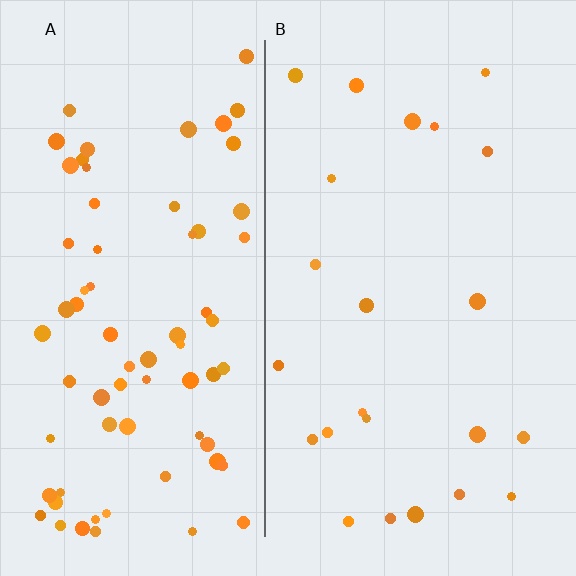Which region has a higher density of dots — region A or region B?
A (the left).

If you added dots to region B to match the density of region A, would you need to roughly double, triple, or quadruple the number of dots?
Approximately triple.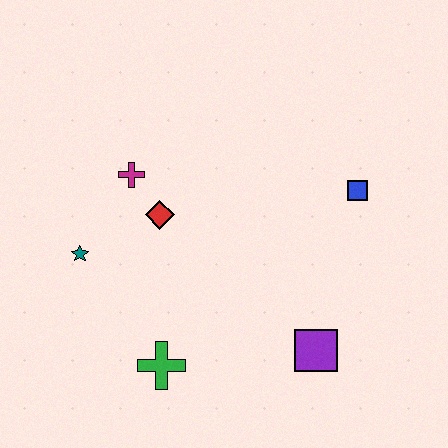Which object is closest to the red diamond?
The magenta cross is closest to the red diamond.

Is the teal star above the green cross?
Yes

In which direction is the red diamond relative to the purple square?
The red diamond is to the left of the purple square.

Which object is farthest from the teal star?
The blue square is farthest from the teal star.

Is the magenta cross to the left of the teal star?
No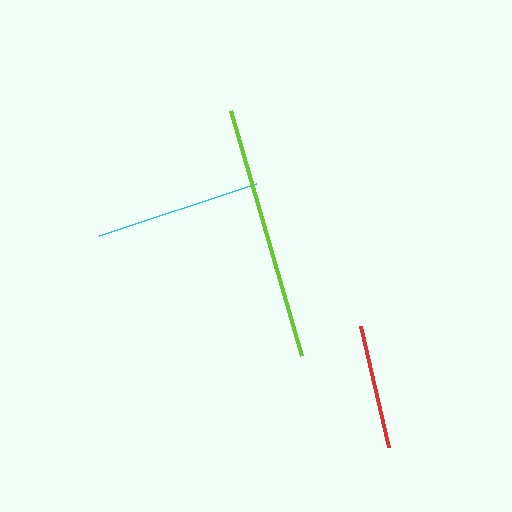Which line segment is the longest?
The lime line is the longest at approximately 255 pixels.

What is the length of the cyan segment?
The cyan segment is approximately 165 pixels long.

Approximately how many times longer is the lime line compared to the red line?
The lime line is approximately 2.1 times the length of the red line.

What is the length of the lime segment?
The lime segment is approximately 255 pixels long.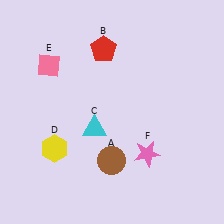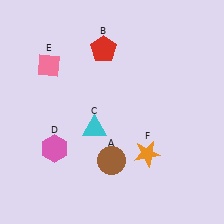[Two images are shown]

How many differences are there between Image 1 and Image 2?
There are 2 differences between the two images.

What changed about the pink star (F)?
In Image 1, F is pink. In Image 2, it changed to orange.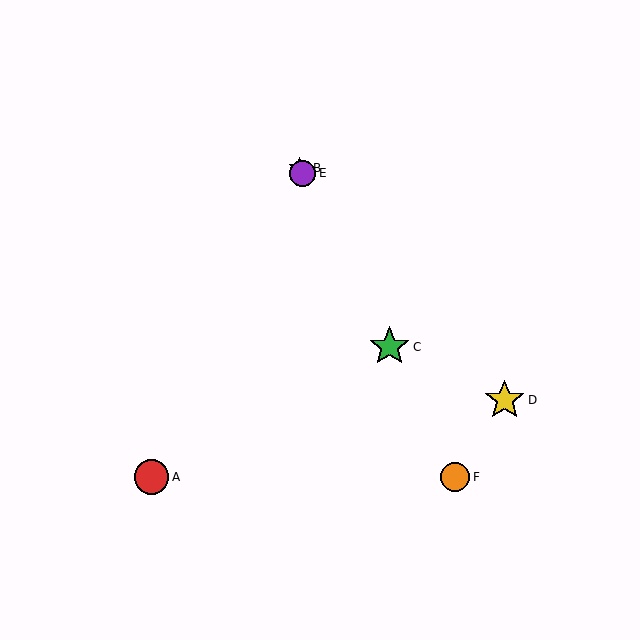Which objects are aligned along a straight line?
Objects B, C, E, F are aligned along a straight line.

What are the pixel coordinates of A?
Object A is at (152, 477).